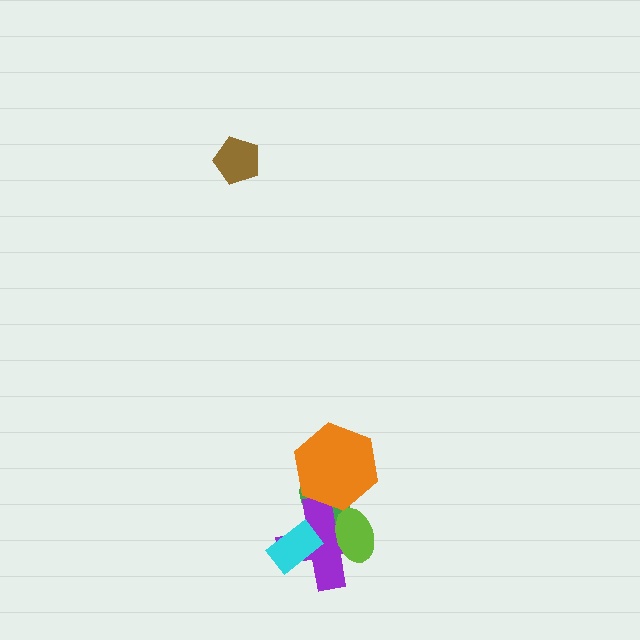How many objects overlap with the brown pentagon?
0 objects overlap with the brown pentagon.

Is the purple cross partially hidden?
Yes, it is partially covered by another shape.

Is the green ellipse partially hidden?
Yes, it is partially covered by another shape.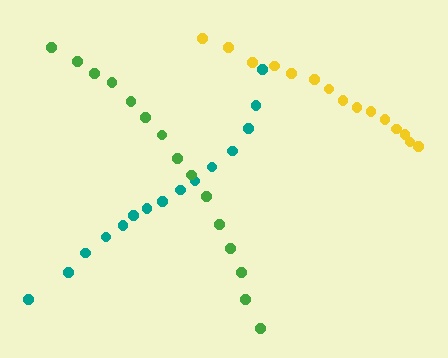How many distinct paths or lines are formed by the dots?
There are 3 distinct paths.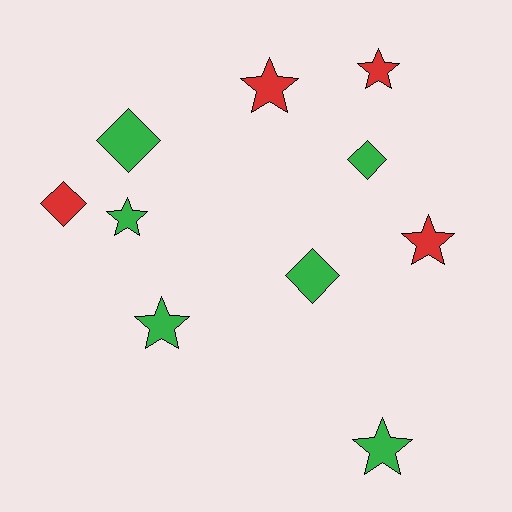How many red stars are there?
There are 3 red stars.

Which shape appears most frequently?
Star, with 6 objects.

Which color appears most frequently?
Green, with 6 objects.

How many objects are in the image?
There are 10 objects.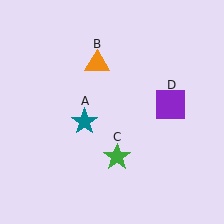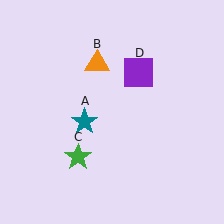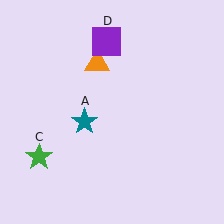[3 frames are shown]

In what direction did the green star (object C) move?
The green star (object C) moved left.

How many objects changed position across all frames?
2 objects changed position: green star (object C), purple square (object D).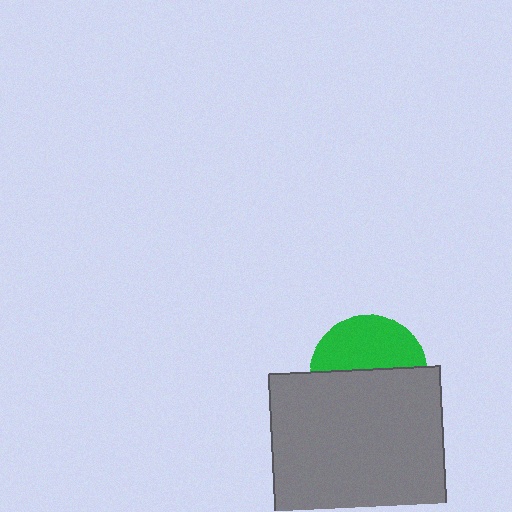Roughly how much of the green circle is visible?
A small part of it is visible (roughly 44%).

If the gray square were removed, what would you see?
You would see the complete green circle.